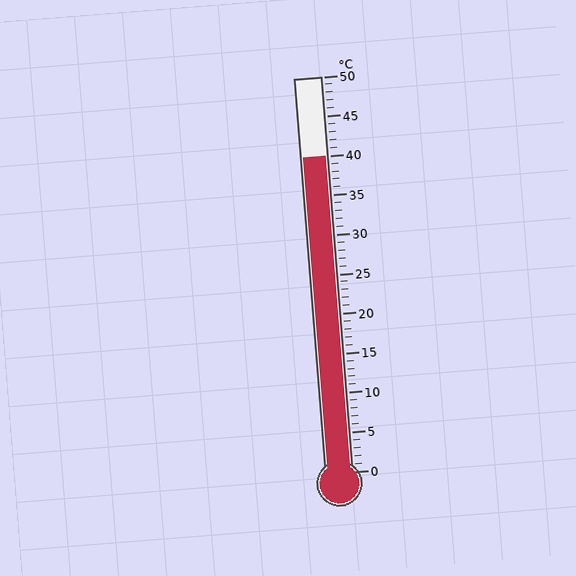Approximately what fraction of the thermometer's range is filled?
The thermometer is filled to approximately 80% of its range.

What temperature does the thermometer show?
The thermometer shows approximately 40°C.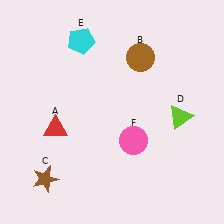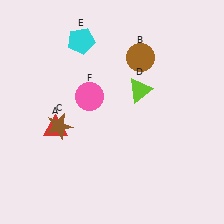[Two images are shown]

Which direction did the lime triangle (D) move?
The lime triangle (D) moved left.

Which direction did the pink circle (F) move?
The pink circle (F) moved up.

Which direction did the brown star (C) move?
The brown star (C) moved up.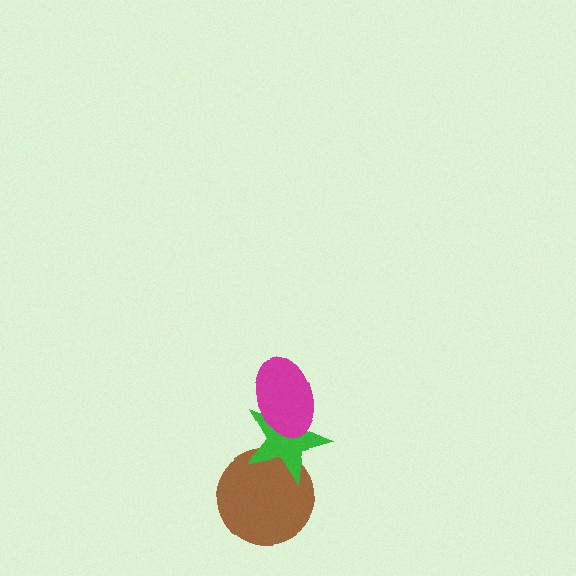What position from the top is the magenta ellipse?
The magenta ellipse is 1st from the top.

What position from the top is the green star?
The green star is 2nd from the top.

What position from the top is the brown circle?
The brown circle is 3rd from the top.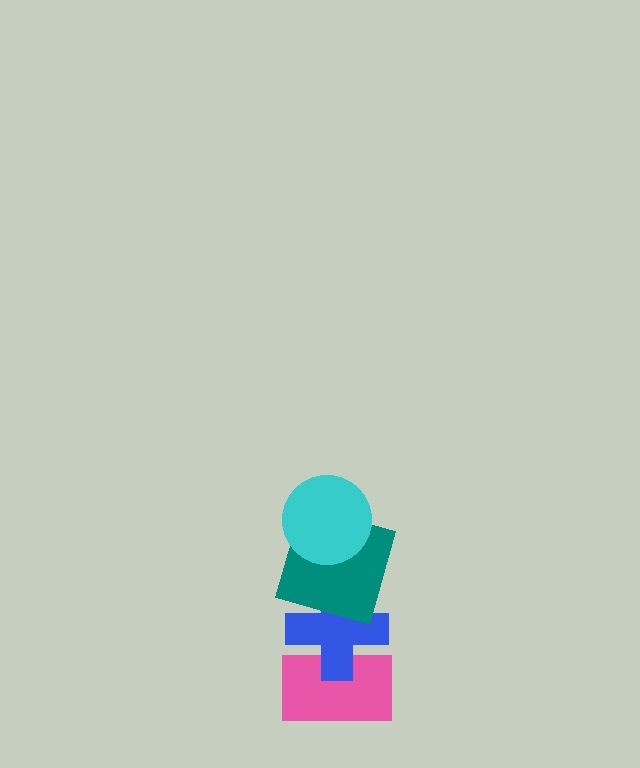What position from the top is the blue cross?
The blue cross is 3rd from the top.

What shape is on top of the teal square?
The cyan circle is on top of the teal square.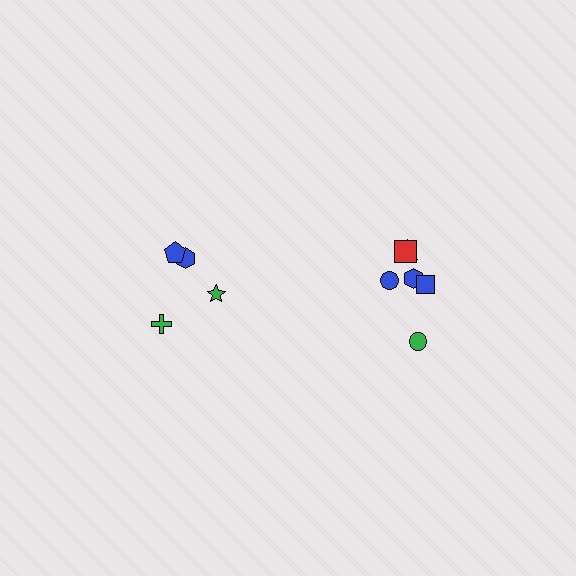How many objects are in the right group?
There are 6 objects.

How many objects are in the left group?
There are 4 objects.